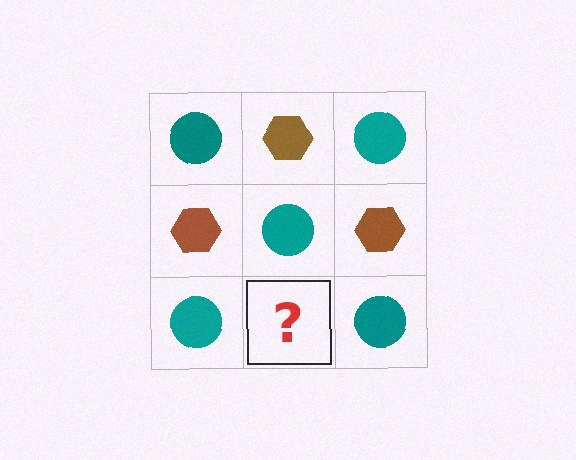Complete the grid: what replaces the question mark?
The question mark should be replaced with a brown hexagon.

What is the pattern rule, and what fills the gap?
The rule is that it alternates teal circle and brown hexagon in a checkerboard pattern. The gap should be filled with a brown hexagon.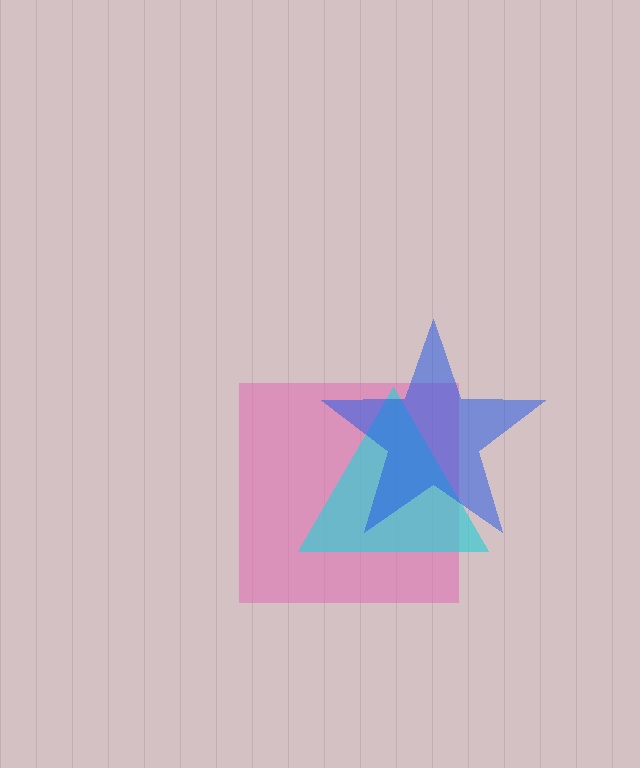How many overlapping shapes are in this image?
There are 3 overlapping shapes in the image.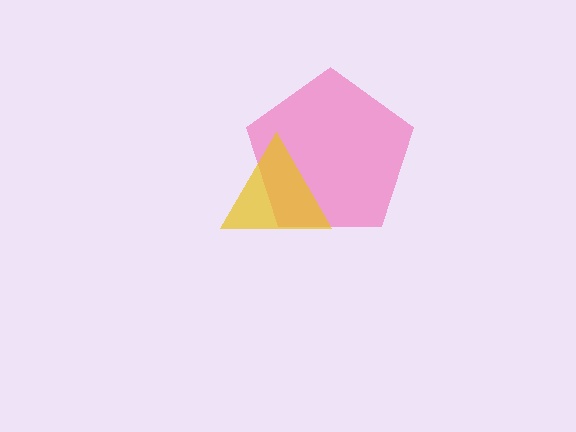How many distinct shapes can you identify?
There are 2 distinct shapes: a pink pentagon, a yellow triangle.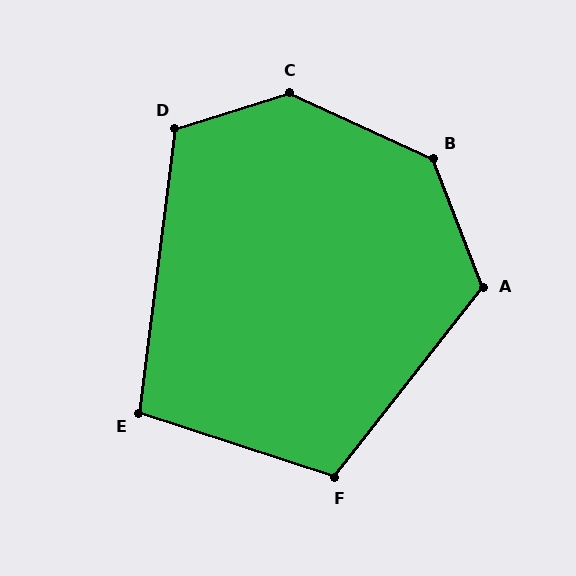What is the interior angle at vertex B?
Approximately 135 degrees (obtuse).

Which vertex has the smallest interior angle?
E, at approximately 101 degrees.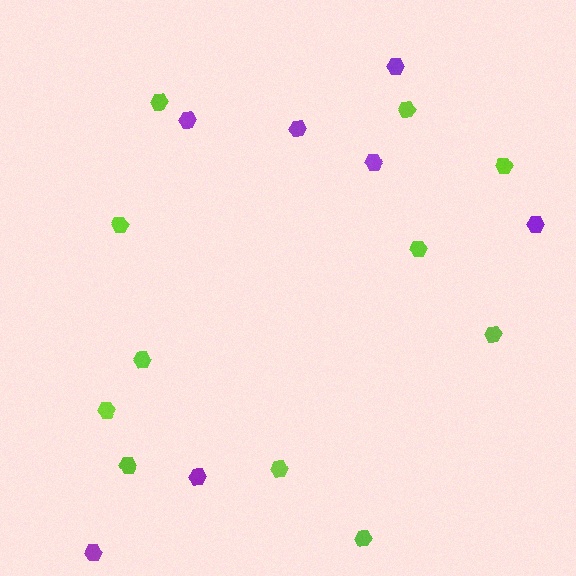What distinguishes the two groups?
There are 2 groups: one group of lime hexagons (11) and one group of purple hexagons (7).